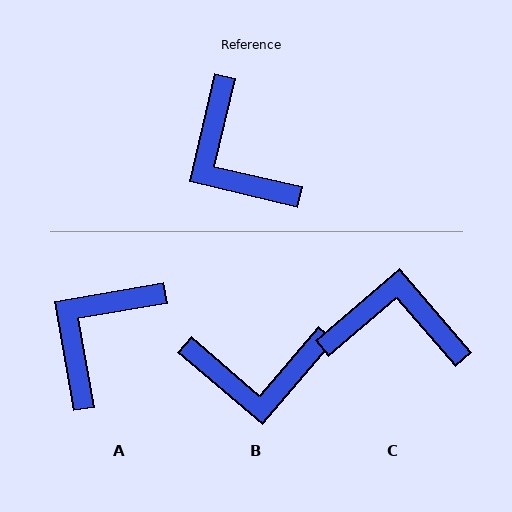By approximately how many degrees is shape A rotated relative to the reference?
Approximately 67 degrees clockwise.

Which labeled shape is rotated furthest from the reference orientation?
C, about 126 degrees away.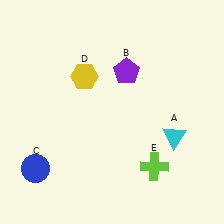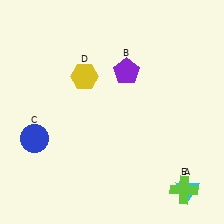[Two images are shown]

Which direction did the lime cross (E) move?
The lime cross (E) moved right.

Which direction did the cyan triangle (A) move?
The cyan triangle (A) moved down.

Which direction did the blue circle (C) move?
The blue circle (C) moved up.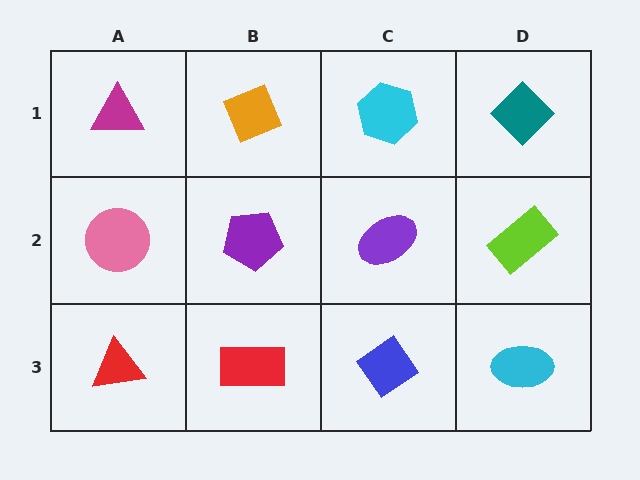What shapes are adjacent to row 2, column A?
A magenta triangle (row 1, column A), a red triangle (row 3, column A), a purple pentagon (row 2, column B).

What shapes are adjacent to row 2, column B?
An orange diamond (row 1, column B), a red rectangle (row 3, column B), a pink circle (row 2, column A), a purple ellipse (row 2, column C).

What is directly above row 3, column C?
A purple ellipse.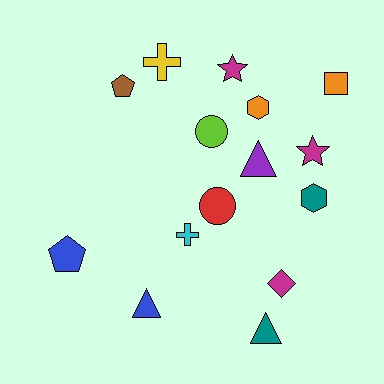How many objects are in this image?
There are 15 objects.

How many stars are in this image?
There are 2 stars.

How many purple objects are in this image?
There is 1 purple object.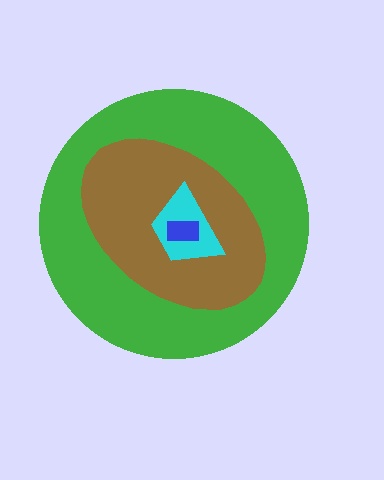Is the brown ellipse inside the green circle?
Yes.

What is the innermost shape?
The blue rectangle.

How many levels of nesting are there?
4.